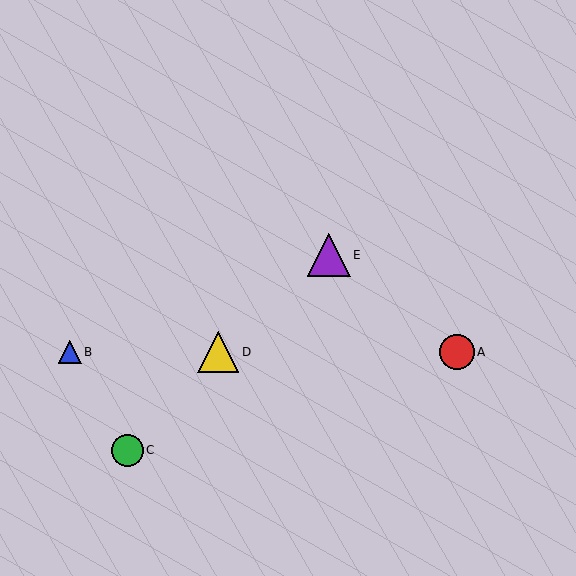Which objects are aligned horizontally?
Objects A, B, D are aligned horizontally.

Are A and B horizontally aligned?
Yes, both are at y≈352.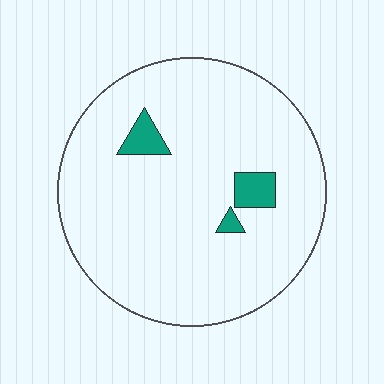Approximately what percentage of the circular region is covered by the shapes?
Approximately 5%.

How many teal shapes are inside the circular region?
3.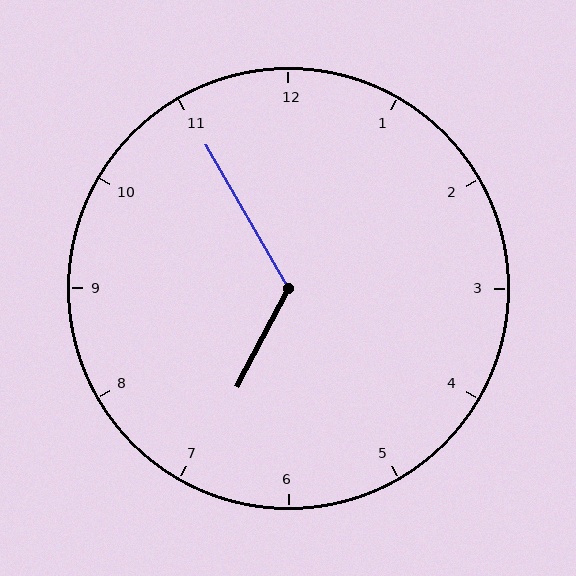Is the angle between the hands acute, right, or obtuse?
It is obtuse.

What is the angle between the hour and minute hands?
Approximately 122 degrees.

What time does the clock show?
6:55.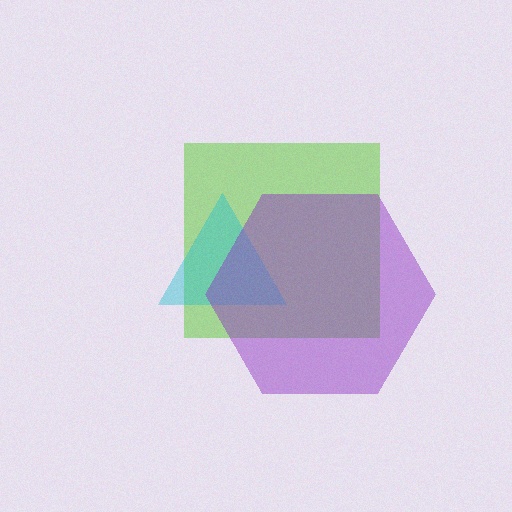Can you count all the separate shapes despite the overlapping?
Yes, there are 3 separate shapes.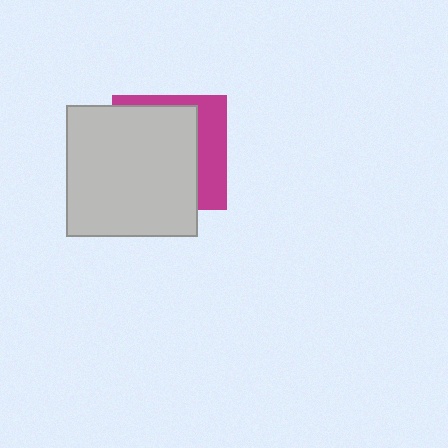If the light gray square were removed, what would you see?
You would see the complete magenta square.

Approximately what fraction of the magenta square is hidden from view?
Roughly 68% of the magenta square is hidden behind the light gray square.